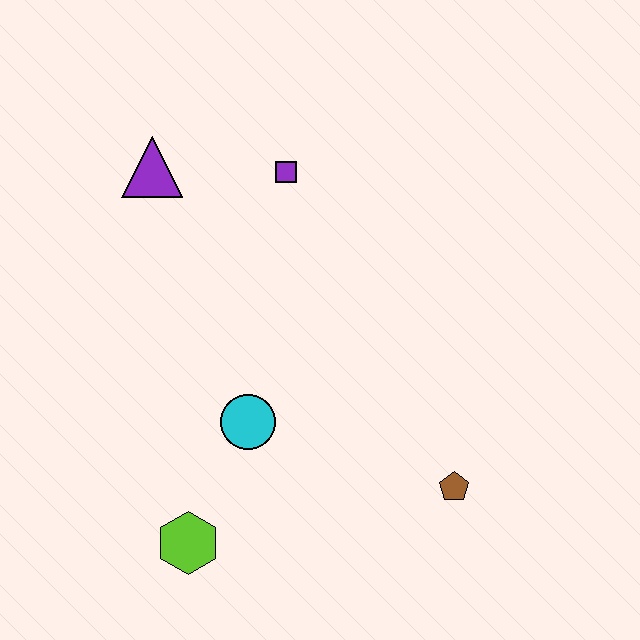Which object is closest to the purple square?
The purple triangle is closest to the purple square.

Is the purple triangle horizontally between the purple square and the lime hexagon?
No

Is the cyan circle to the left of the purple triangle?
No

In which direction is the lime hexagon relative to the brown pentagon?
The lime hexagon is to the left of the brown pentagon.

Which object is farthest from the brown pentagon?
The purple triangle is farthest from the brown pentagon.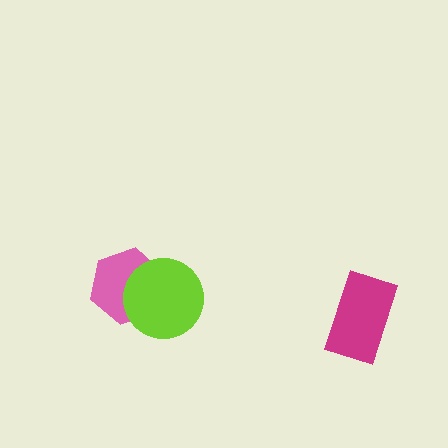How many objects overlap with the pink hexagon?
1 object overlaps with the pink hexagon.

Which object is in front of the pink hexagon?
The lime circle is in front of the pink hexagon.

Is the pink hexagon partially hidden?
Yes, it is partially covered by another shape.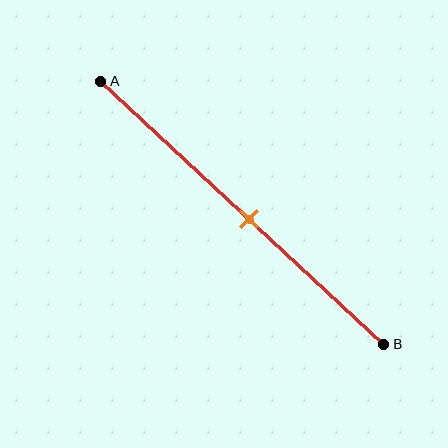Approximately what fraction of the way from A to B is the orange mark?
The orange mark is approximately 50% of the way from A to B.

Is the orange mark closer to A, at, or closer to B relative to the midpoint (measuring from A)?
The orange mark is approximately at the midpoint of segment AB.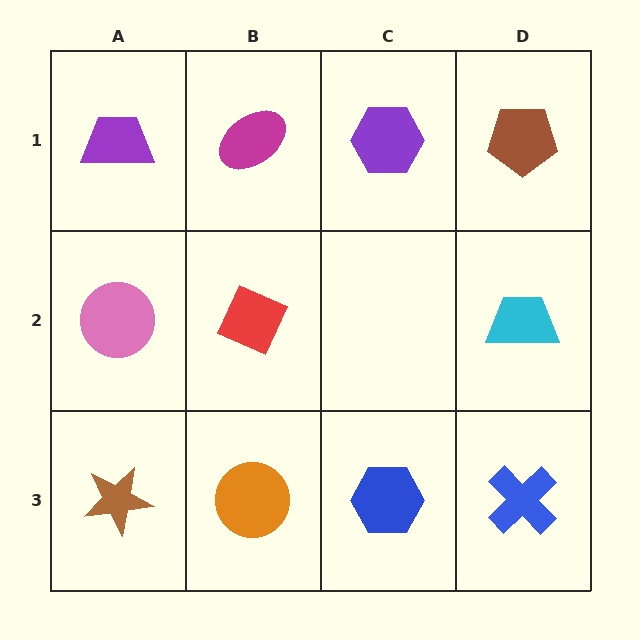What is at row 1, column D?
A brown pentagon.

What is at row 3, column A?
A brown star.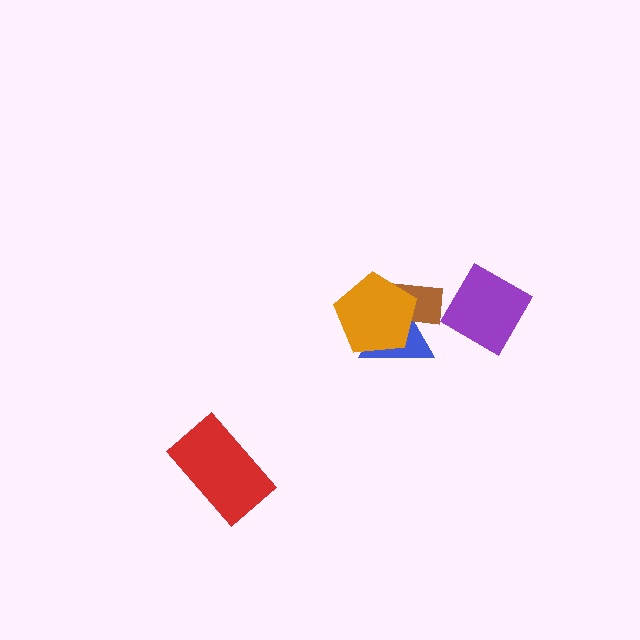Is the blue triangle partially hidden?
Yes, it is partially covered by another shape.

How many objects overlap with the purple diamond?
0 objects overlap with the purple diamond.